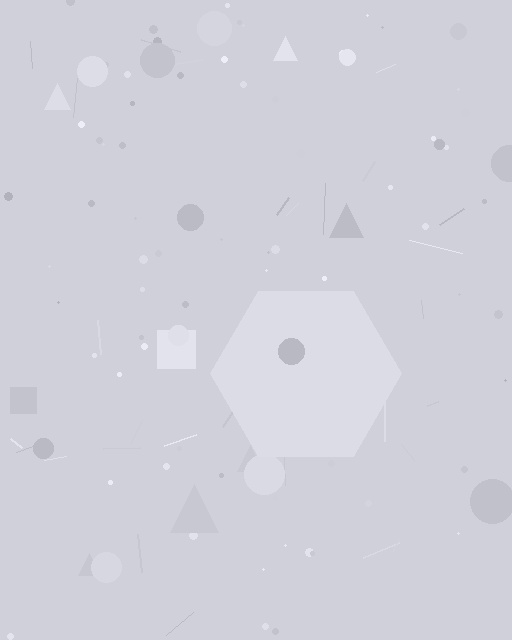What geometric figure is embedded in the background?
A hexagon is embedded in the background.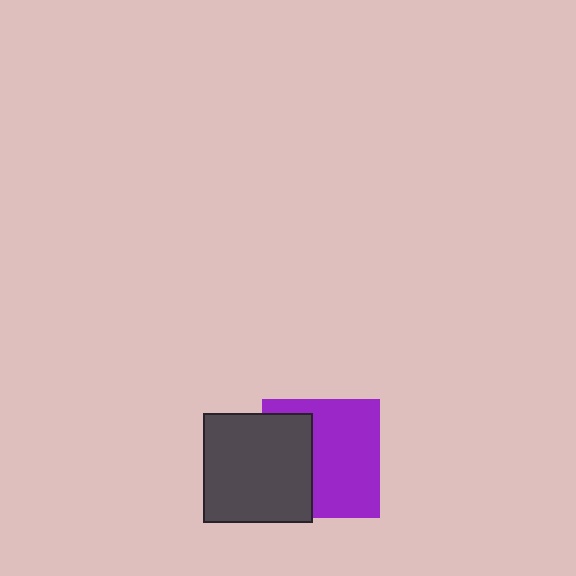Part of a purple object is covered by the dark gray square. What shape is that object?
It is a square.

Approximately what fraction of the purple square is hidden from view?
Roughly 39% of the purple square is hidden behind the dark gray square.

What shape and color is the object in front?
The object in front is a dark gray square.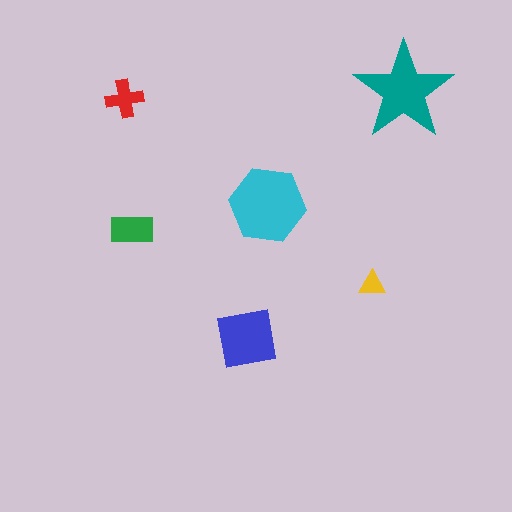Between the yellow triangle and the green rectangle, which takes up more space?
The green rectangle.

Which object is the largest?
The cyan hexagon.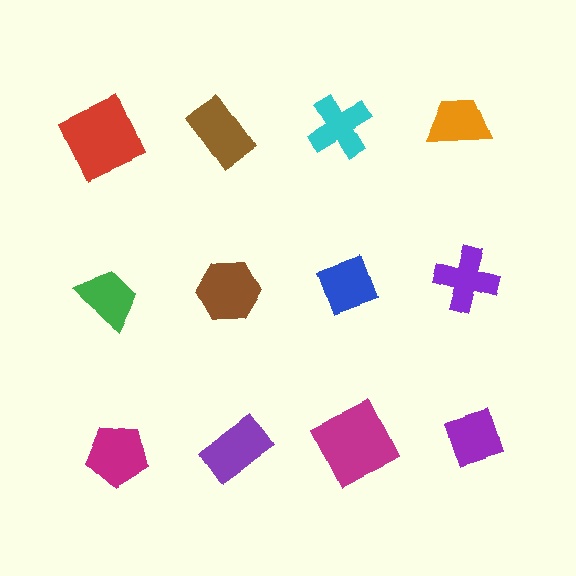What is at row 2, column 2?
A brown hexagon.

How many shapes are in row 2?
4 shapes.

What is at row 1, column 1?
A red square.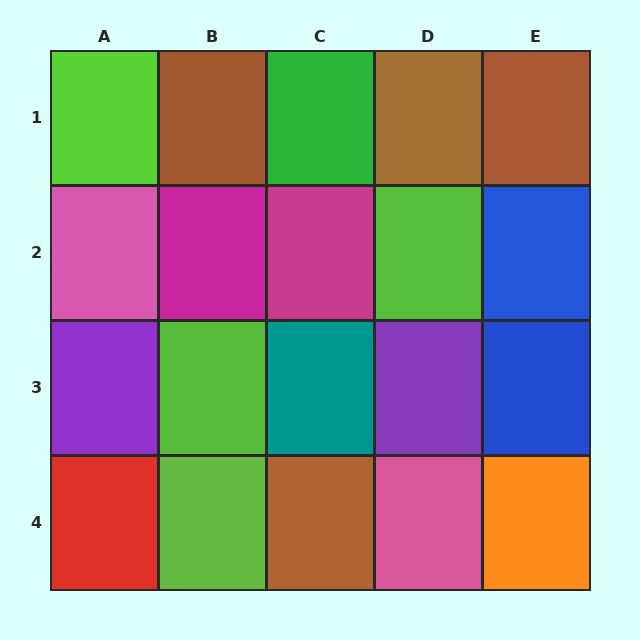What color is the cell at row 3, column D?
Purple.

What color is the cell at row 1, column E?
Brown.